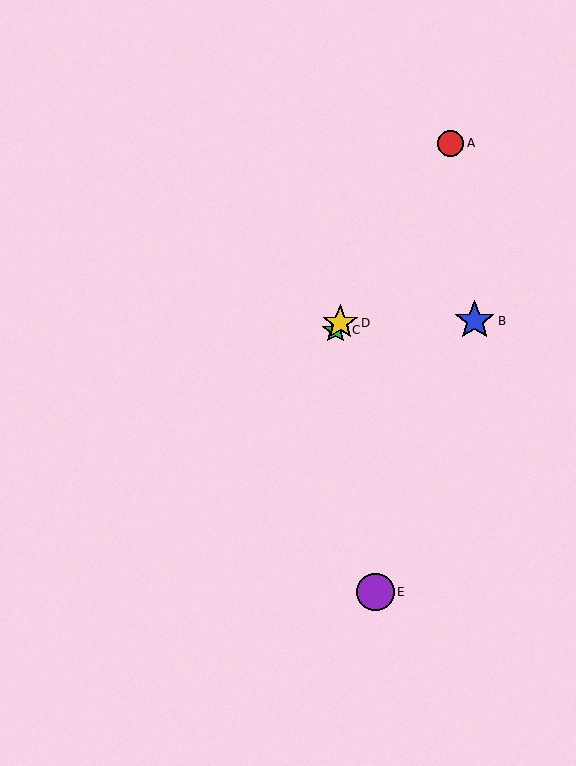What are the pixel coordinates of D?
Object D is at (340, 323).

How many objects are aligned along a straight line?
3 objects (A, C, D) are aligned along a straight line.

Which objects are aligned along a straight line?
Objects A, C, D are aligned along a straight line.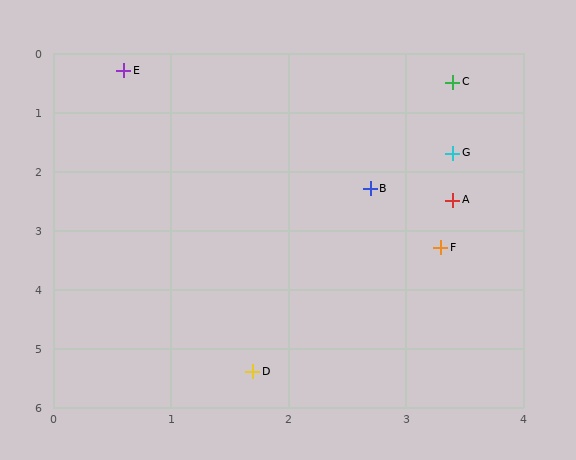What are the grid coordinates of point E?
Point E is at approximately (0.6, 0.3).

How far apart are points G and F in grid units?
Points G and F are about 1.6 grid units apart.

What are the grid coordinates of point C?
Point C is at approximately (3.4, 0.5).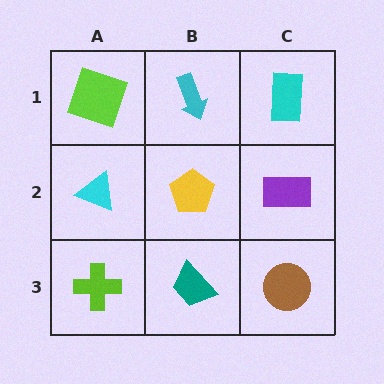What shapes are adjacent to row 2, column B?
A cyan arrow (row 1, column B), a teal trapezoid (row 3, column B), a cyan triangle (row 2, column A), a purple rectangle (row 2, column C).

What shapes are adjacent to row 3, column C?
A purple rectangle (row 2, column C), a teal trapezoid (row 3, column B).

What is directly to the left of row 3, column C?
A teal trapezoid.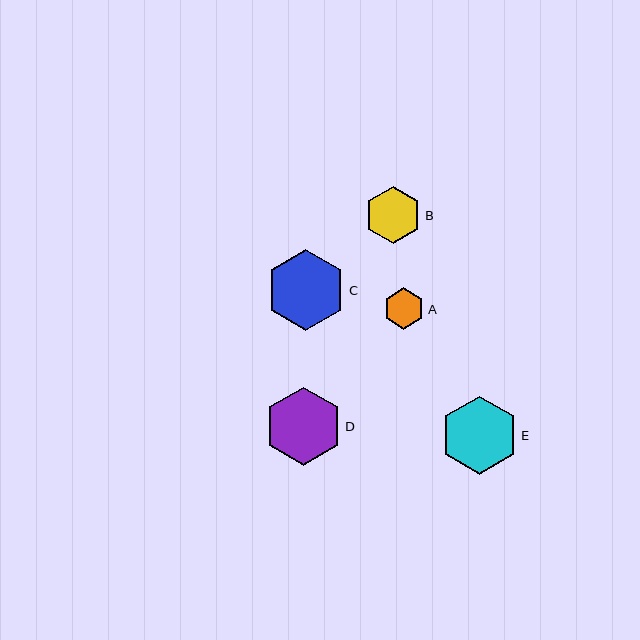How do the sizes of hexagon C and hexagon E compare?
Hexagon C and hexagon E are approximately the same size.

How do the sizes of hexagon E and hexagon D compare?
Hexagon E and hexagon D are approximately the same size.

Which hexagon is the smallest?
Hexagon A is the smallest with a size of approximately 41 pixels.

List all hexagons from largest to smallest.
From largest to smallest: C, E, D, B, A.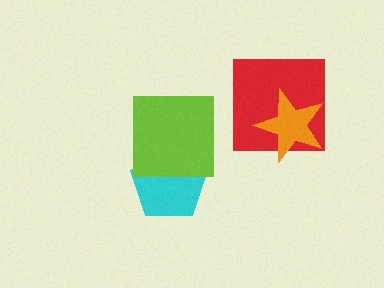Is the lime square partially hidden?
No, no other shape covers it.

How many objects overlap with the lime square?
1 object overlaps with the lime square.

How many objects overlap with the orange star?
1 object overlaps with the orange star.